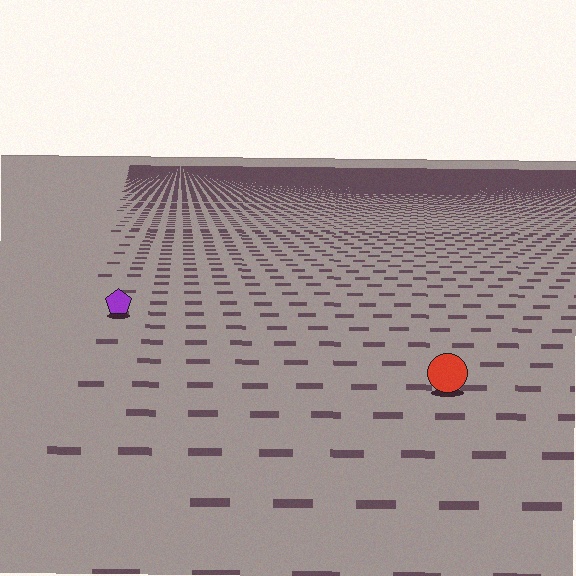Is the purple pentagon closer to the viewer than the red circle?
No. The red circle is closer — you can tell from the texture gradient: the ground texture is coarser near it.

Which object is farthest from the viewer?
The purple pentagon is farthest from the viewer. It appears smaller and the ground texture around it is denser.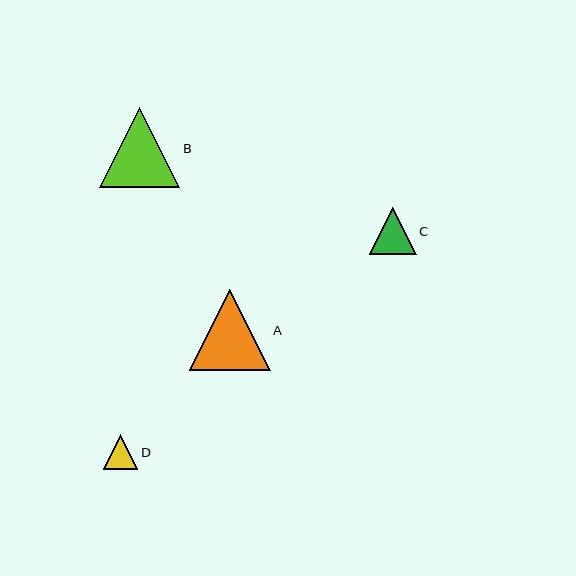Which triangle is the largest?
Triangle A is the largest with a size of approximately 81 pixels.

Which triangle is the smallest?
Triangle D is the smallest with a size of approximately 35 pixels.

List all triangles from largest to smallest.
From largest to smallest: A, B, C, D.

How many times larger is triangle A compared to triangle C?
Triangle A is approximately 1.7 times the size of triangle C.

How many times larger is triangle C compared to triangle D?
Triangle C is approximately 1.4 times the size of triangle D.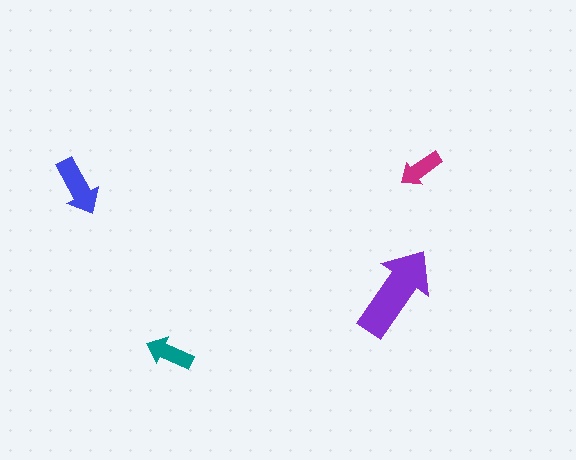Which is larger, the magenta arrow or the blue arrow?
The blue one.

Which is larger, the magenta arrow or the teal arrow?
The teal one.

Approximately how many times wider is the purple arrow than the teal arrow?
About 2 times wider.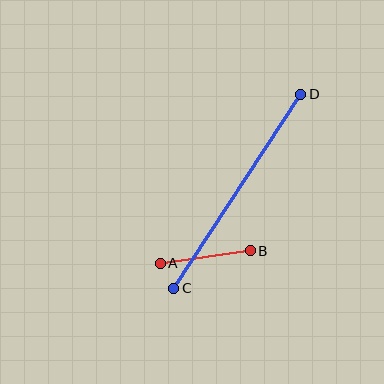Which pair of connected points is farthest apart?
Points C and D are farthest apart.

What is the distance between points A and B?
The distance is approximately 91 pixels.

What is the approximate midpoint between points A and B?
The midpoint is at approximately (205, 257) pixels.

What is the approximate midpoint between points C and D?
The midpoint is at approximately (237, 191) pixels.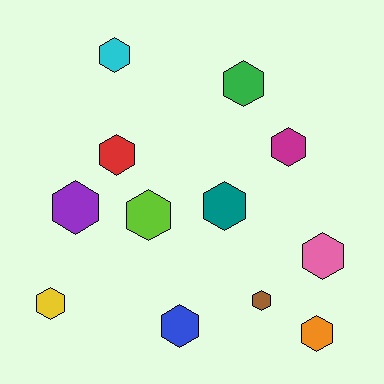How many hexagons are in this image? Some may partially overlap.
There are 12 hexagons.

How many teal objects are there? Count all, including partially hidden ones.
There is 1 teal object.